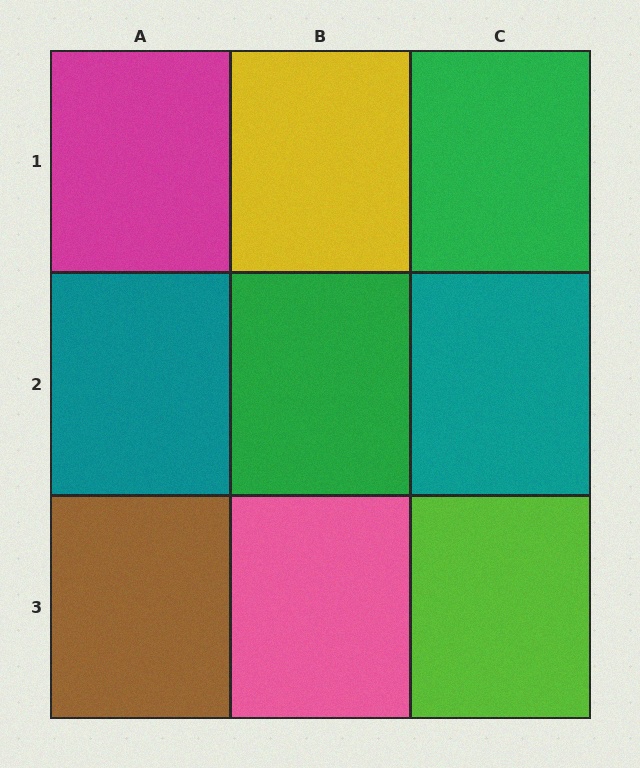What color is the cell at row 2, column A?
Teal.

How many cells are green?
2 cells are green.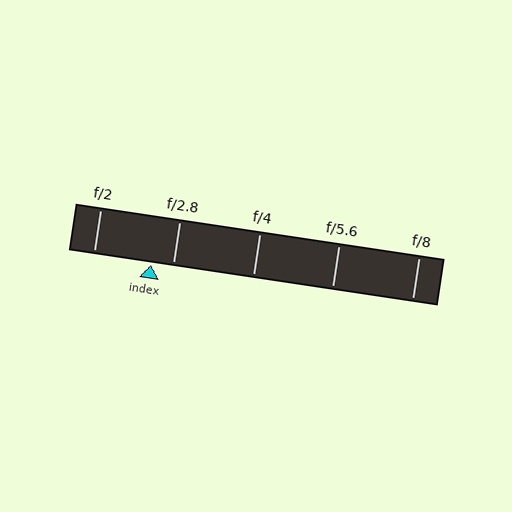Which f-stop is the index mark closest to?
The index mark is closest to f/2.8.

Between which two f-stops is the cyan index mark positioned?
The index mark is between f/2 and f/2.8.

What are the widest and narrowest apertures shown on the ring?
The widest aperture shown is f/2 and the narrowest is f/8.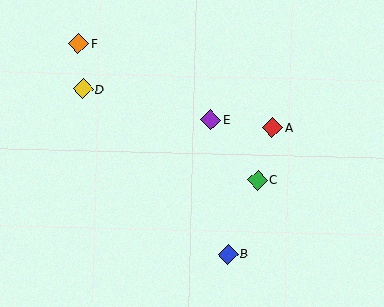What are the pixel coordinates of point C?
Point C is at (258, 180).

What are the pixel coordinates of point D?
Point D is at (83, 89).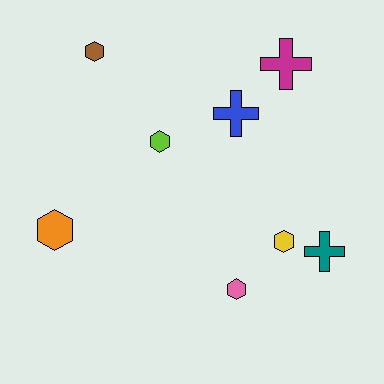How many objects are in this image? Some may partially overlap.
There are 8 objects.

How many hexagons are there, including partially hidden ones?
There are 5 hexagons.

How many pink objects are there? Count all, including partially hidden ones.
There is 1 pink object.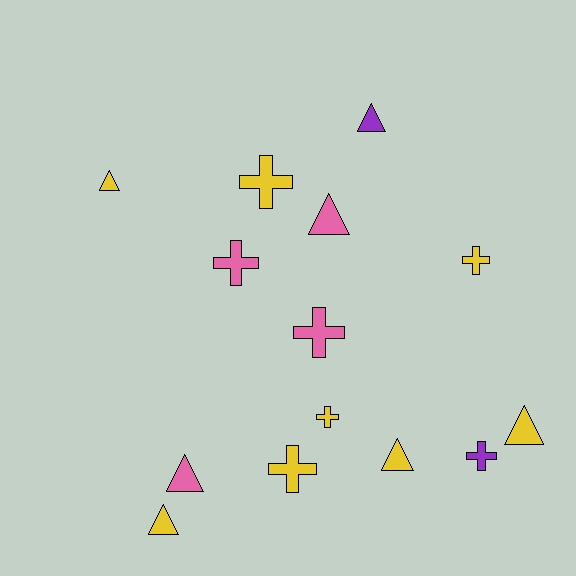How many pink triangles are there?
There are 2 pink triangles.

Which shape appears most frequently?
Triangle, with 7 objects.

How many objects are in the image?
There are 14 objects.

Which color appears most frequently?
Yellow, with 8 objects.